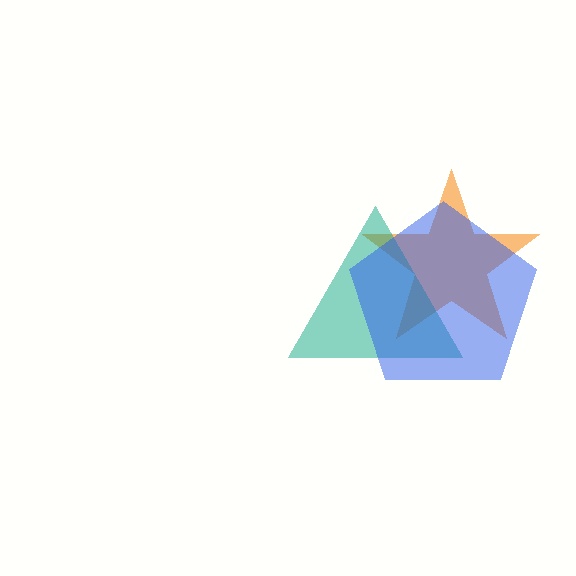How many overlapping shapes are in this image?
There are 3 overlapping shapes in the image.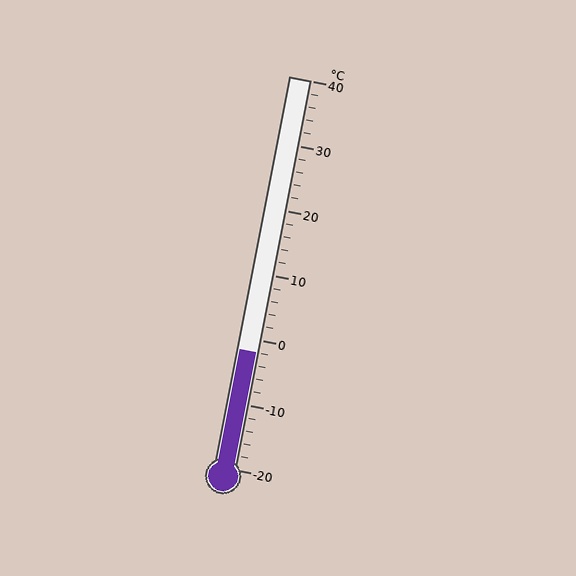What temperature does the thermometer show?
The thermometer shows approximately -2°C.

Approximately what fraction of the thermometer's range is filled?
The thermometer is filled to approximately 30% of its range.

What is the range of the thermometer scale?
The thermometer scale ranges from -20°C to 40°C.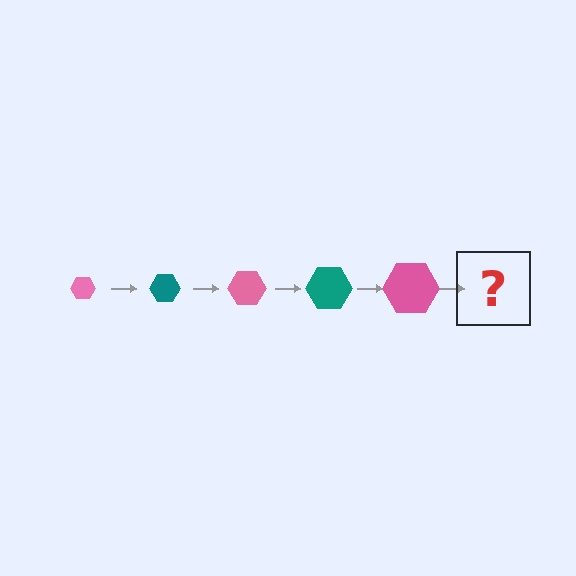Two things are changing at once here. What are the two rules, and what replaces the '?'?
The two rules are that the hexagon grows larger each step and the color cycles through pink and teal. The '?' should be a teal hexagon, larger than the previous one.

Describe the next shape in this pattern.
It should be a teal hexagon, larger than the previous one.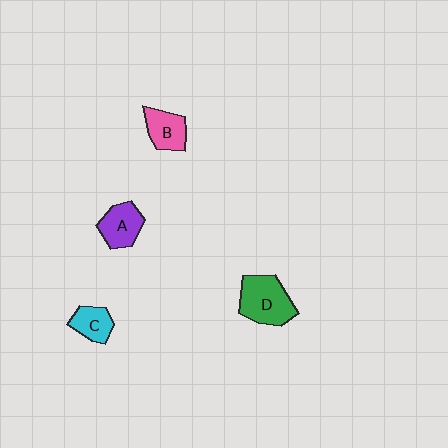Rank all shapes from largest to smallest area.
From largest to smallest: D (green), A (purple), B (pink), C (cyan).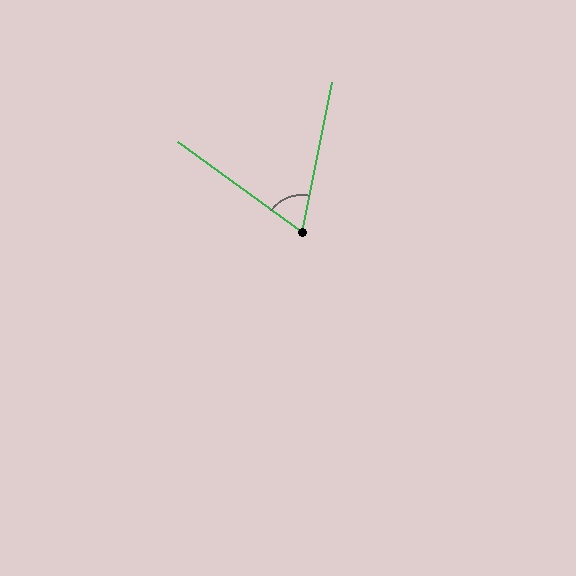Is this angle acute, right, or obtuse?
It is acute.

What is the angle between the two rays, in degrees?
Approximately 65 degrees.